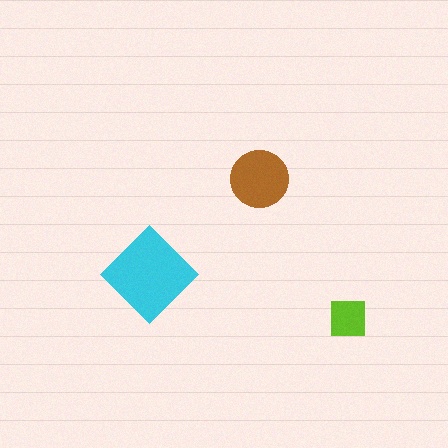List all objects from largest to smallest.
The cyan diamond, the brown circle, the lime square.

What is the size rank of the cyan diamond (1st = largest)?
1st.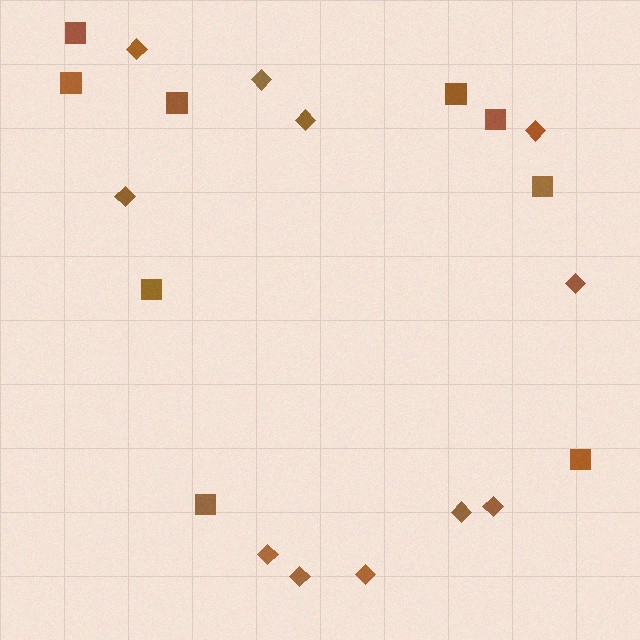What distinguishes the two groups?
There are 2 groups: one group of squares (9) and one group of diamonds (11).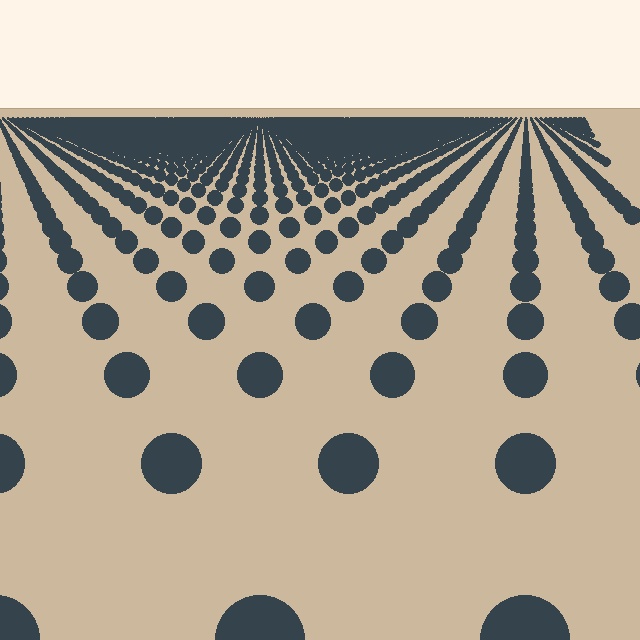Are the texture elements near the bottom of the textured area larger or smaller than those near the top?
Larger. Near the bottom, elements are closer to the viewer and appear at a bigger on-screen size.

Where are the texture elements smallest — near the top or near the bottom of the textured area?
Near the top.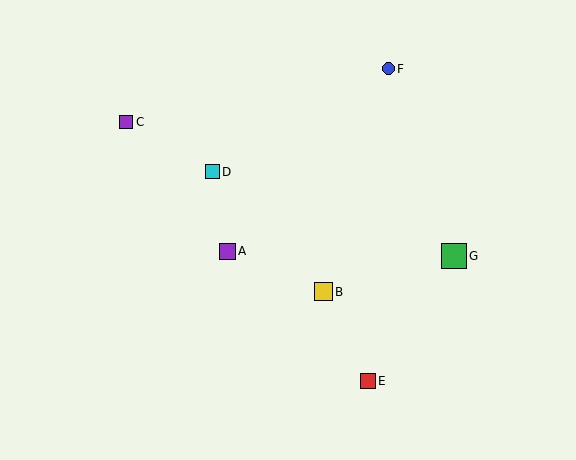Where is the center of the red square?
The center of the red square is at (368, 381).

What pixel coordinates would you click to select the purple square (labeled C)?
Click at (126, 122) to select the purple square C.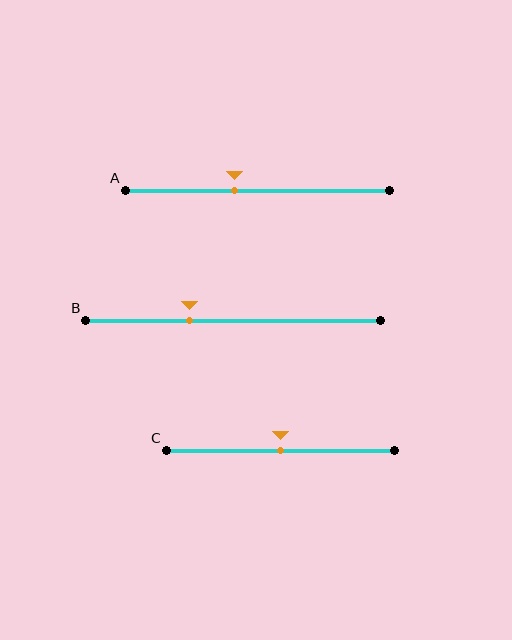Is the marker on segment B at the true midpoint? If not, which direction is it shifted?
No, the marker on segment B is shifted to the left by about 15% of the segment length.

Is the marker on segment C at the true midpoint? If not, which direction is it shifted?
Yes, the marker on segment C is at the true midpoint.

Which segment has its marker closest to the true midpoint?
Segment C has its marker closest to the true midpoint.